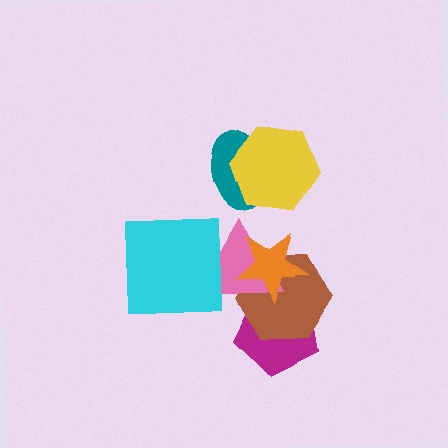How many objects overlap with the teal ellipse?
1 object overlaps with the teal ellipse.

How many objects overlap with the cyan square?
1 object overlaps with the cyan square.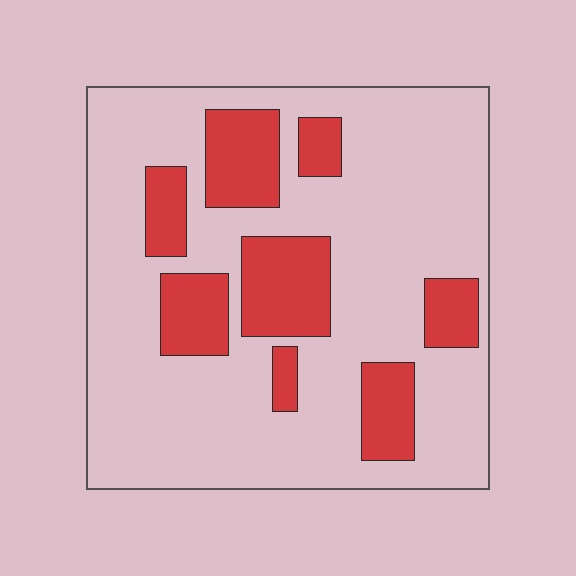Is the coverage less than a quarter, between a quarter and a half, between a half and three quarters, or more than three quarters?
Less than a quarter.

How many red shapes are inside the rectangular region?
8.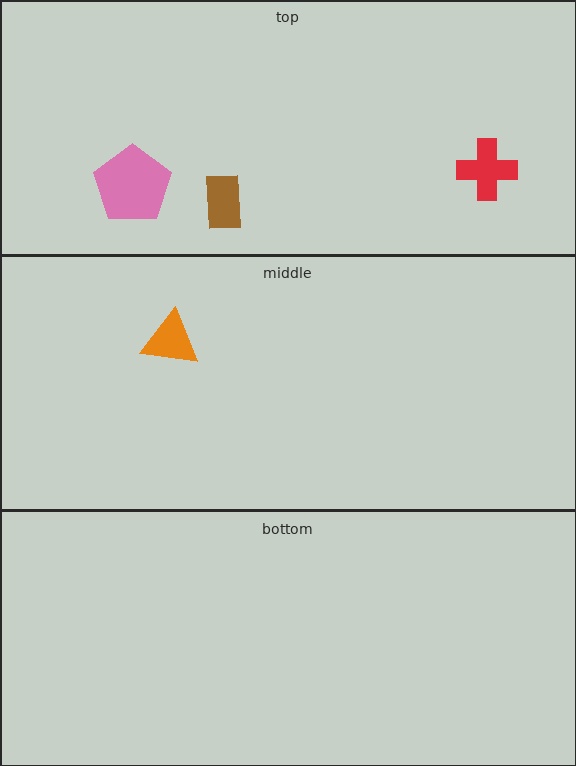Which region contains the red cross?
The top region.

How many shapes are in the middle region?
1.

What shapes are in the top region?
The pink pentagon, the brown rectangle, the red cross.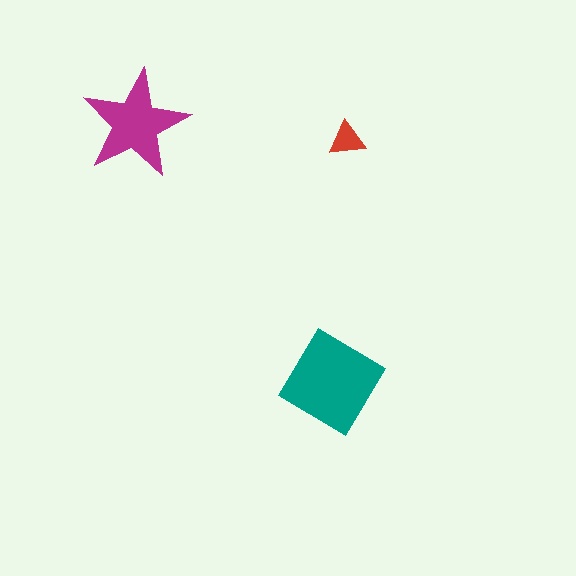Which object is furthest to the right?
The red triangle is rightmost.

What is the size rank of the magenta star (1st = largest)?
2nd.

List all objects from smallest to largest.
The red triangle, the magenta star, the teal diamond.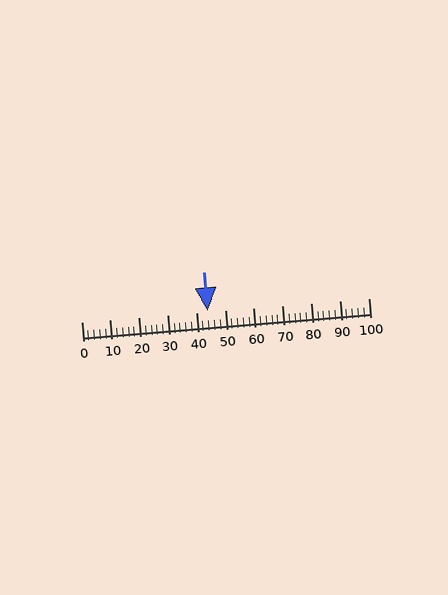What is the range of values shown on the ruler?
The ruler shows values from 0 to 100.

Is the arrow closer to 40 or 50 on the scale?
The arrow is closer to 40.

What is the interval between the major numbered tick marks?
The major tick marks are spaced 10 units apart.